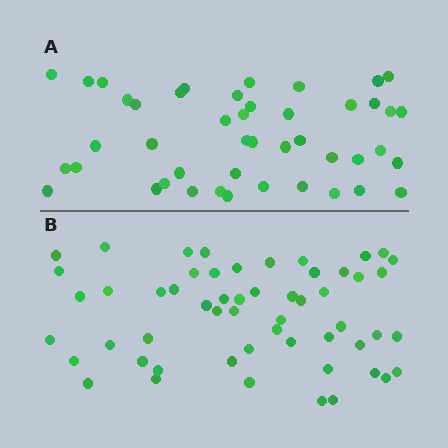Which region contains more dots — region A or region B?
Region B (the bottom region) has more dots.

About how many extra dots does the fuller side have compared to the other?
Region B has roughly 10 or so more dots than region A.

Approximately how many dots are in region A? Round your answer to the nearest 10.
About 40 dots. (The exact count is 45, which rounds to 40.)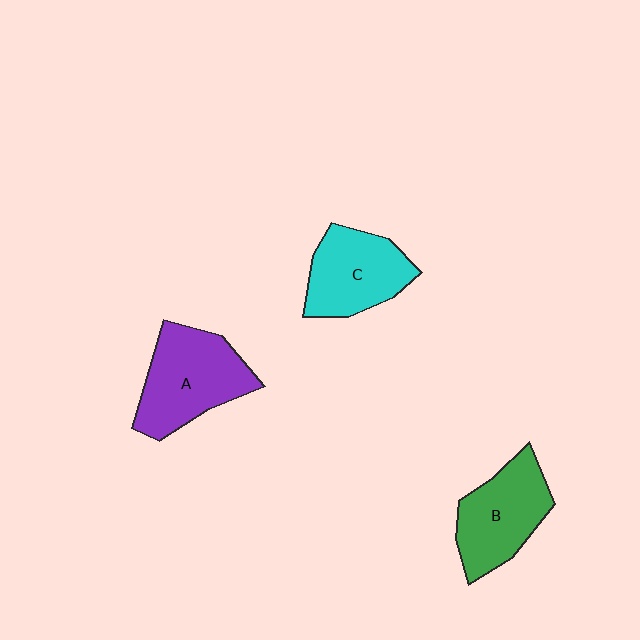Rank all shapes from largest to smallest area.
From largest to smallest: A (purple), B (green), C (cyan).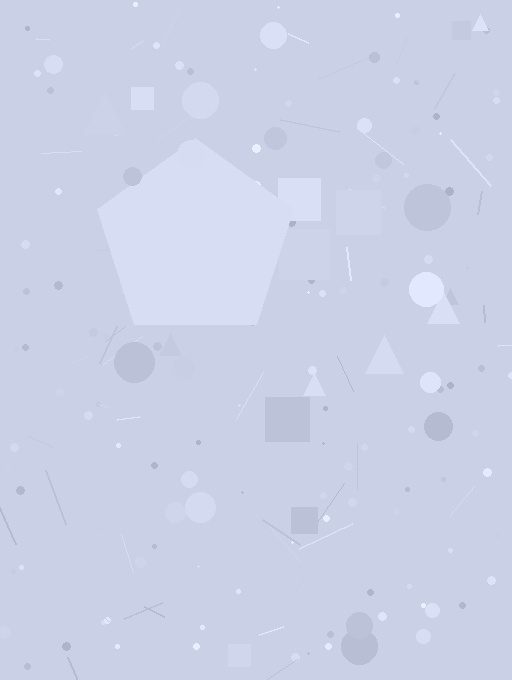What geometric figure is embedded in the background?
A pentagon is embedded in the background.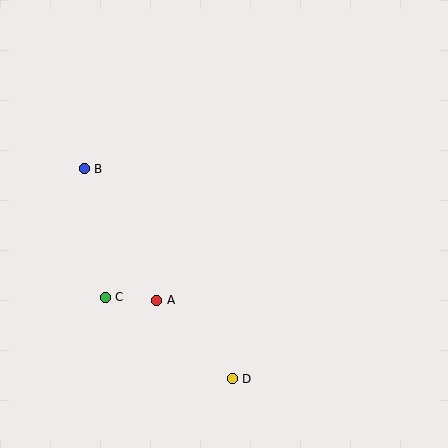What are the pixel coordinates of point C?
Point C is at (105, 297).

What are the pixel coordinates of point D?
Point D is at (232, 379).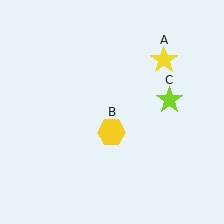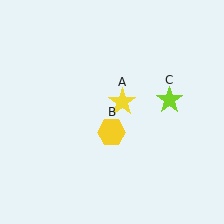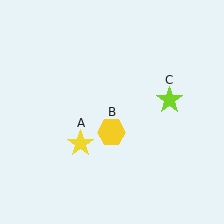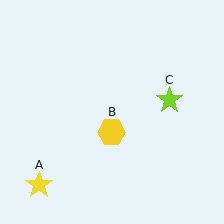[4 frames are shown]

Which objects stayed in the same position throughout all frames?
Yellow hexagon (object B) and lime star (object C) remained stationary.